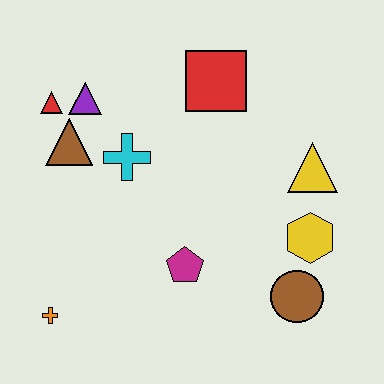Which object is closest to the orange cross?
The magenta pentagon is closest to the orange cross.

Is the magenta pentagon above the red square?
No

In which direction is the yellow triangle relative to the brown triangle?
The yellow triangle is to the right of the brown triangle.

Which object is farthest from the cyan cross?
The brown circle is farthest from the cyan cross.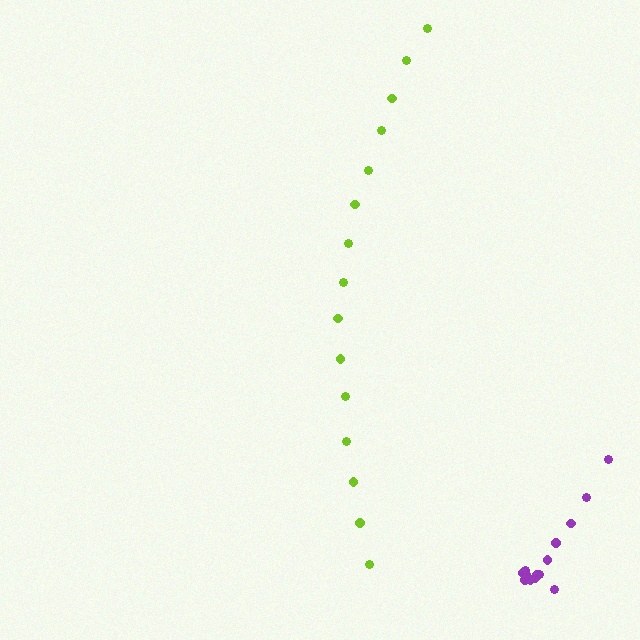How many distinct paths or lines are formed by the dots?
There are 2 distinct paths.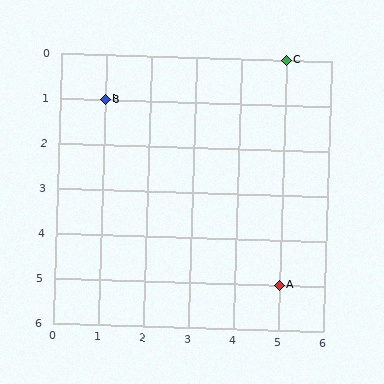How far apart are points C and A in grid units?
Points C and A are 5 rows apart.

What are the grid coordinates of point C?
Point C is at grid coordinates (5, 0).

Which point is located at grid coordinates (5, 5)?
Point A is at (5, 5).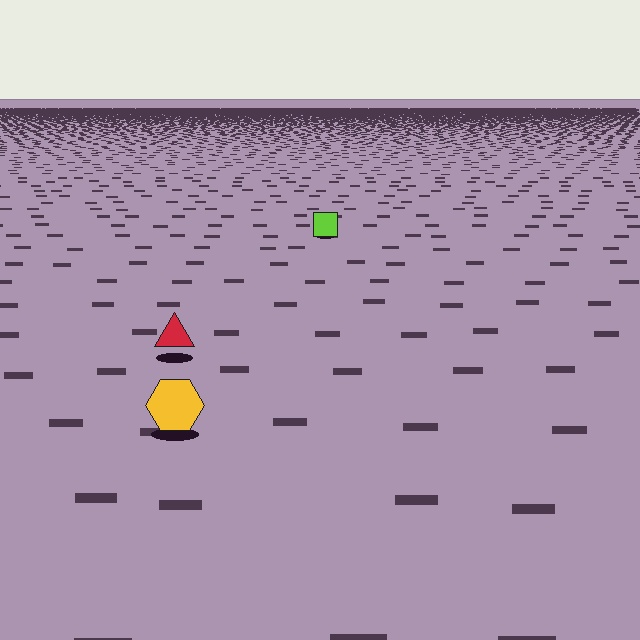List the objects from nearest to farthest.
From nearest to farthest: the yellow hexagon, the red triangle, the lime square.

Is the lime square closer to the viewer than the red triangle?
No. The red triangle is closer — you can tell from the texture gradient: the ground texture is coarser near it.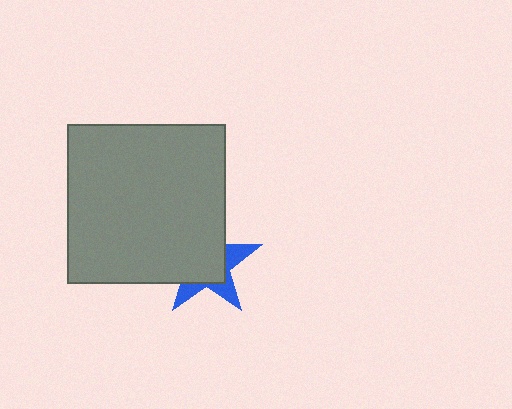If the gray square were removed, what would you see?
You would see the complete blue star.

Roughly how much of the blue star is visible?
A small part of it is visible (roughly 36%).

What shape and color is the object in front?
The object in front is a gray square.